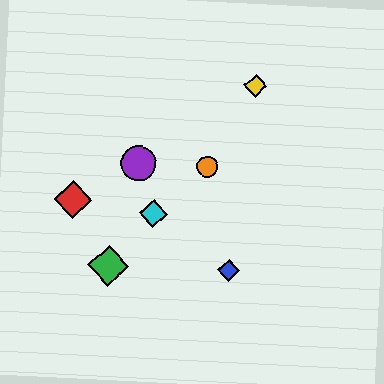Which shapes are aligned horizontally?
The purple circle, the orange circle are aligned horizontally.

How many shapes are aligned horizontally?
2 shapes (the purple circle, the orange circle) are aligned horizontally.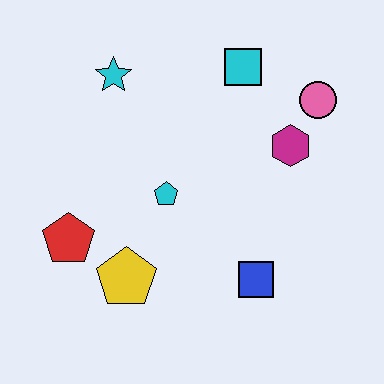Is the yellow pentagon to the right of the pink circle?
No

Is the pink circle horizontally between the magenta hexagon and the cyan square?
No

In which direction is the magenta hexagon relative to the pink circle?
The magenta hexagon is below the pink circle.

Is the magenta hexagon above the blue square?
Yes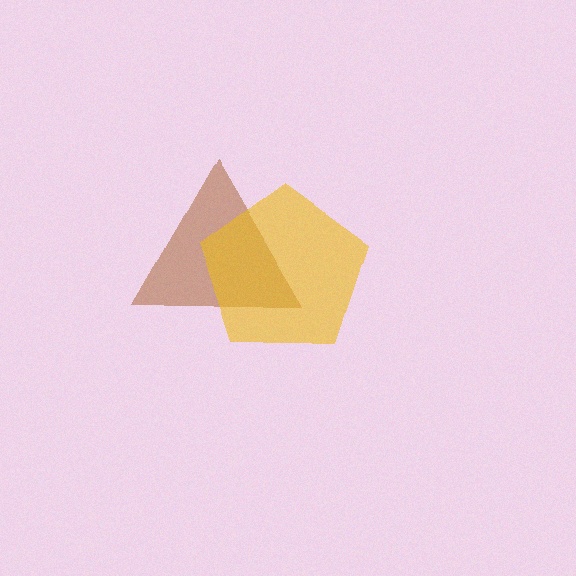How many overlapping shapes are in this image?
There are 2 overlapping shapes in the image.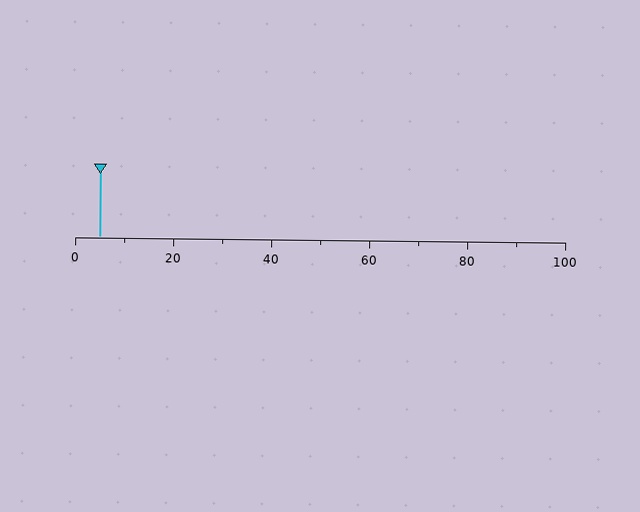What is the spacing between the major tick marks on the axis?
The major ticks are spaced 20 apart.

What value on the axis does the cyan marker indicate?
The marker indicates approximately 5.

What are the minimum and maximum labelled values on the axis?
The axis runs from 0 to 100.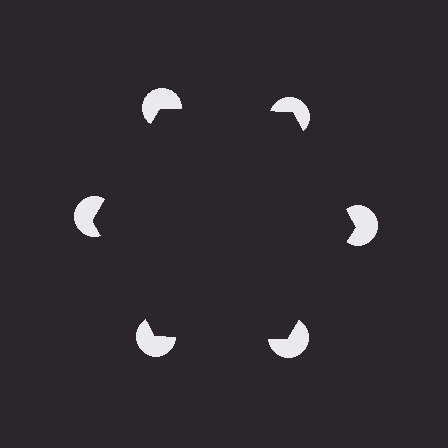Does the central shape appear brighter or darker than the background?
It typically appears slightly darker than the background, even though no actual brightness change is drawn.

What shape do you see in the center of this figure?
An illusory hexagon — its edges are inferred from the aligned wedge cuts in the pac-man discs, not physically drawn.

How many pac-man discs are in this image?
There are 6 — one at each vertex of the illusory hexagon.